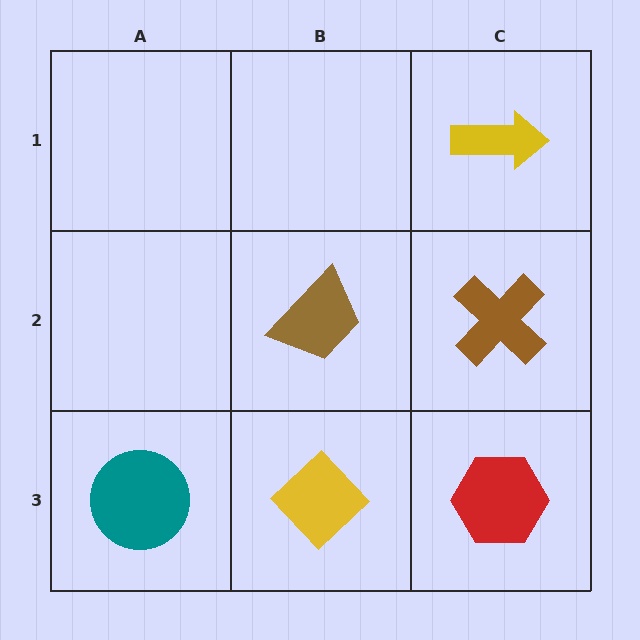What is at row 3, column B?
A yellow diamond.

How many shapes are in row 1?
1 shape.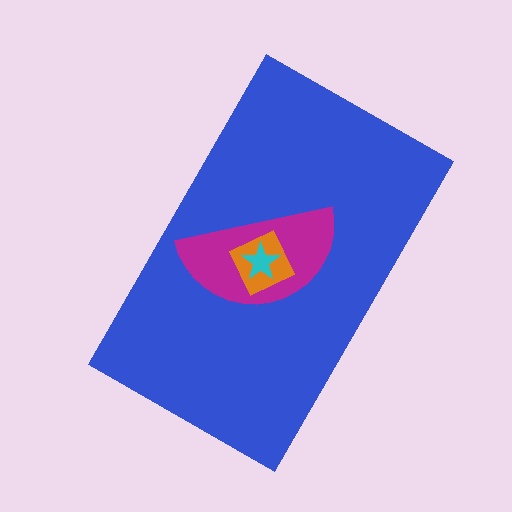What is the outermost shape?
The blue rectangle.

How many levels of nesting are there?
4.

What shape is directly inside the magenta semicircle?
The orange diamond.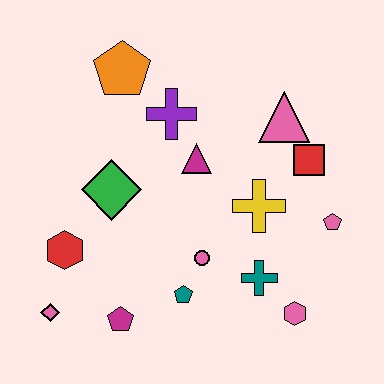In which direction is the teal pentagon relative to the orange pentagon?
The teal pentagon is below the orange pentagon.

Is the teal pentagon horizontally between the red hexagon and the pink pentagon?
Yes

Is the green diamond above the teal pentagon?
Yes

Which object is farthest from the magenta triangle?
The pink diamond is farthest from the magenta triangle.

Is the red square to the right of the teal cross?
Yes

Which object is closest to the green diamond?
The red hexagon is closest to the green diamond.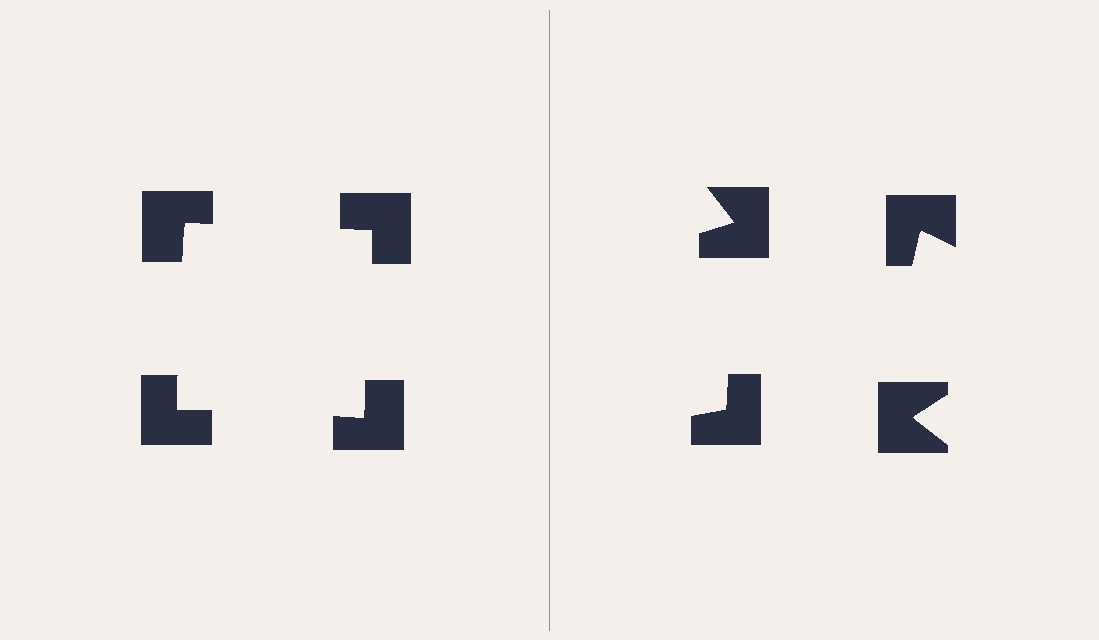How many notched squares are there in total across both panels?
8 — 4 on each side.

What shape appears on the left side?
An illusory square.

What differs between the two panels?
The notched squares are positioned identically on both sides; only the wedge orientations differ. On the left they align to a square; on the right they are misaligned.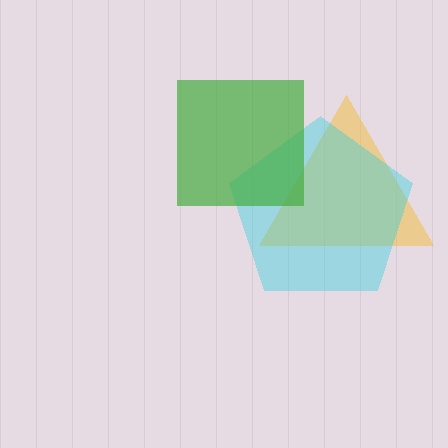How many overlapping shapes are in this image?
There are 3 overlapping shapes in the image.